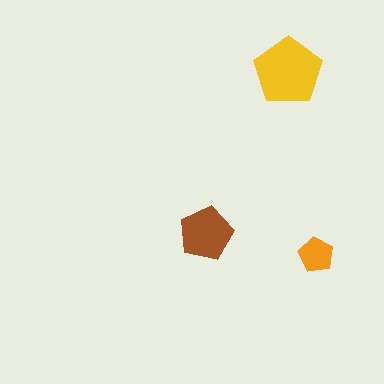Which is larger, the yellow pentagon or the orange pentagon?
The yellow one.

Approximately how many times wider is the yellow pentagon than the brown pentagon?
About 1.5 times wider.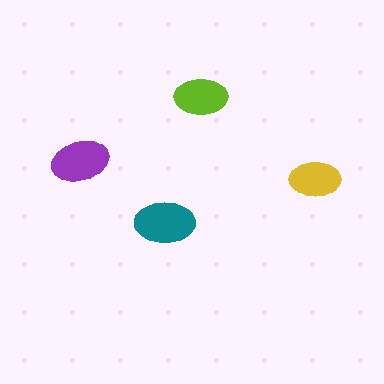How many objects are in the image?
There are 4 objects in the image.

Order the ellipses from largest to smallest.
the teal one, the purple one, the lime one, the yellow one.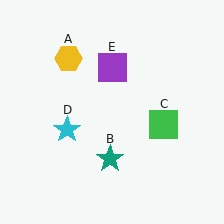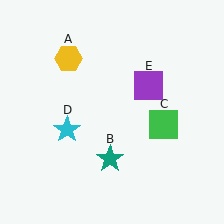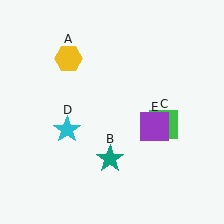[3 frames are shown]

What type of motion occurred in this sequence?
The purple square (object E) rotated clockwise around the center of the scene.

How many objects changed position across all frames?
1 object changed position: purple square (object E).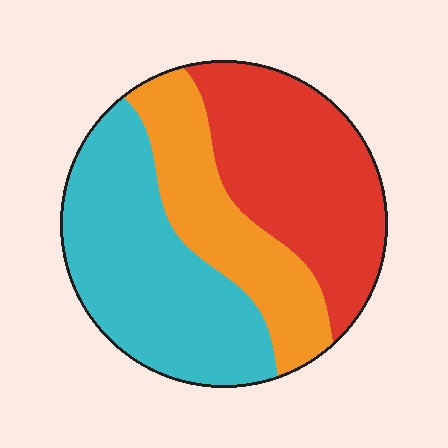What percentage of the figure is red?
Red covers roughly 35% of the figure.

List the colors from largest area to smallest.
From largest to smallest: cyan, red, orange.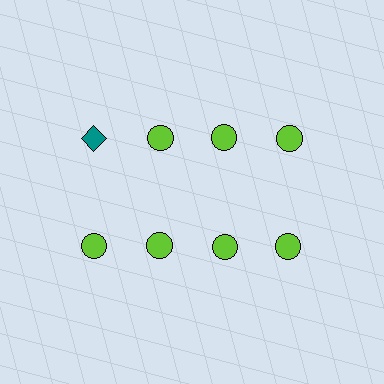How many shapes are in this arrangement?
There are 8 shapes arranged in a grid pattern.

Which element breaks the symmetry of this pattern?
The teal diamond in the top row, leftmost column breaks the symmetry. All other shapes are lime circles.